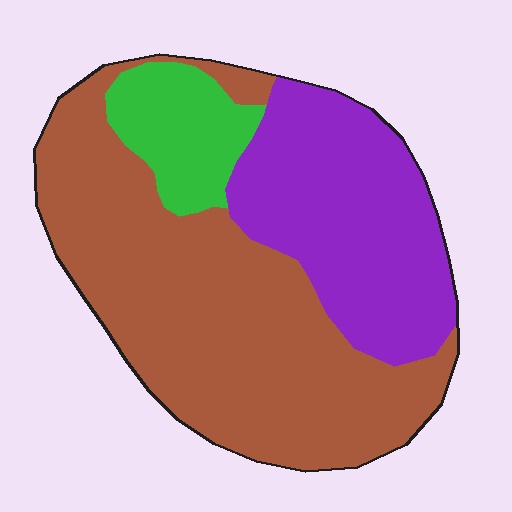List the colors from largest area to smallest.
From largest to smallest: brown, purple, green.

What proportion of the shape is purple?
Purple takes up between a sixth and a third of the shape.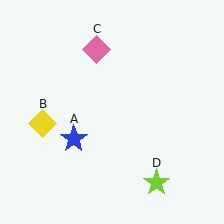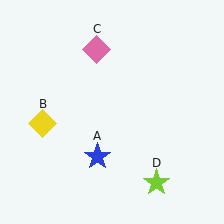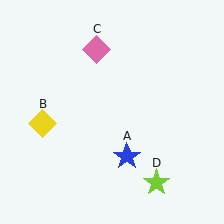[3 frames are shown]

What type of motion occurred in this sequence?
The blue star (object A) rotated counterclockwise around the center of the scene.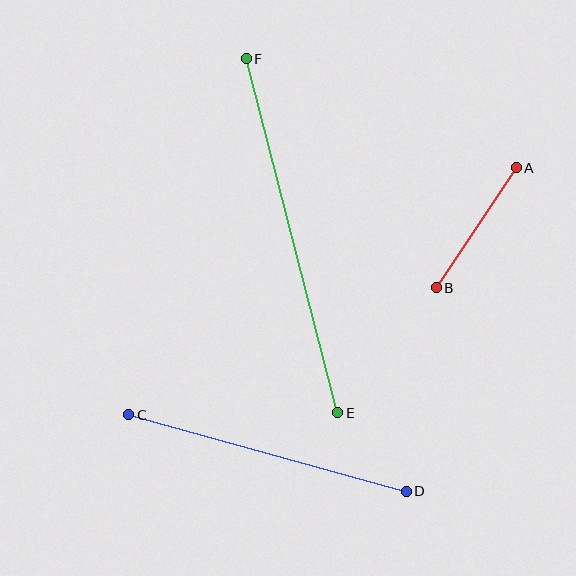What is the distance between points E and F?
The distance is approximately 365 pixels.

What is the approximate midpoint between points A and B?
The midpoint is at approximately (476, 228) pixels.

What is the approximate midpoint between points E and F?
The midpoint is at approximately (292, 236) pixels.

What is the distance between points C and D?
The distance is approximately 288 pixels.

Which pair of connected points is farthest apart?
Points E and F are farthest apart.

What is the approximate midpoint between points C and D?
The midpoint is at approximately (267, 453) pixels.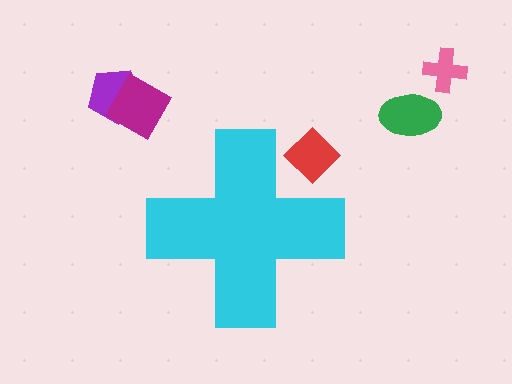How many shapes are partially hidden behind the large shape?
1 shape is partially hidden.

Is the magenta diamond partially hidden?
No, the magenta diamond is fully visible.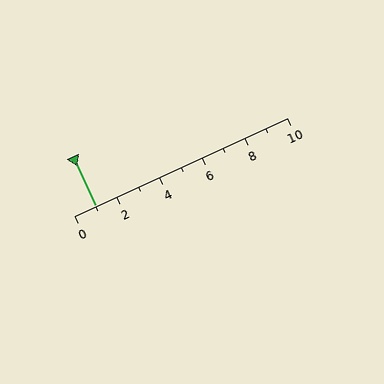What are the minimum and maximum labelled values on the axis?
The axis runs from 0 to 10.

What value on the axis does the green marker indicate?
The marker indicates approximately 1.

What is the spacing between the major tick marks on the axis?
The major ticks are spaced 2 apart.